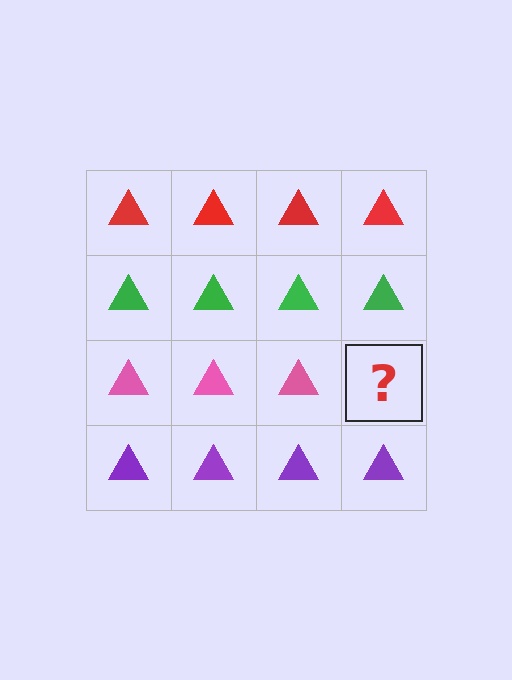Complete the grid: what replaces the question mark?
The question mark should be replaced with a pink triangle.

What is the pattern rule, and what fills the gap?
The rule is that each row has a consistent color. The gap should be filled with a pink triangle.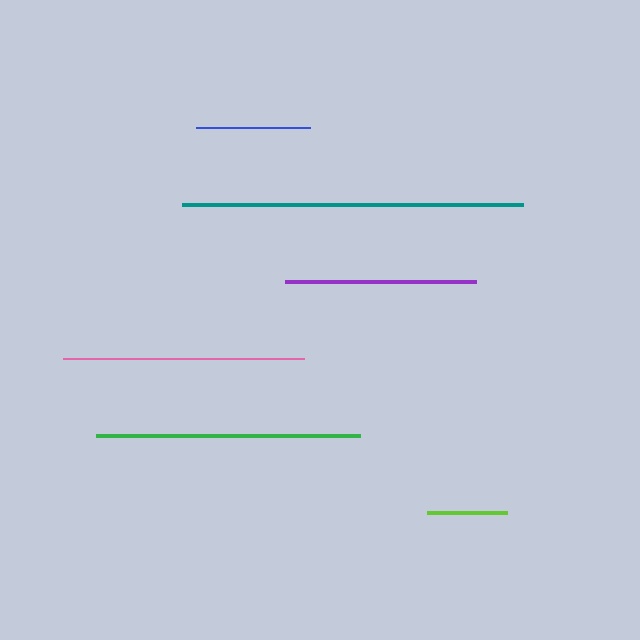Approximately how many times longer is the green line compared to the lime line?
The green line is approximately 3.3 times the length of the lime line.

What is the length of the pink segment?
The pink segment is approximately 242 pixels long.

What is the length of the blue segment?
The blue segment is approximately 114 pixels long.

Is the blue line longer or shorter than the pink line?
The pink line is longer than the blue line.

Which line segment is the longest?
The teal line is the longest at approximately 342 pixels.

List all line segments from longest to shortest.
From longest to shortest: teal, green, pink, purple, blue, lime.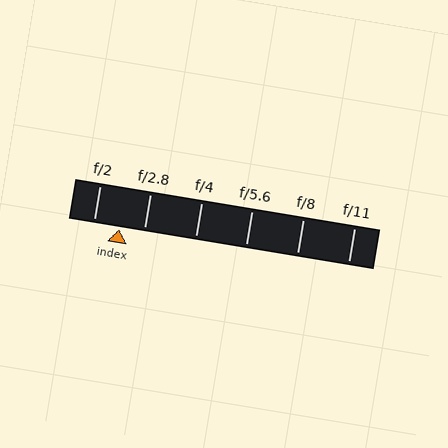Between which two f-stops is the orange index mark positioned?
The index mark is between f/2 and f/2.8.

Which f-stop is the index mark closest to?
The index mark is closest to f/2.8.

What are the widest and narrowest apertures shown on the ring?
The widest aperture shown is f/2 and the narrowest is f/11.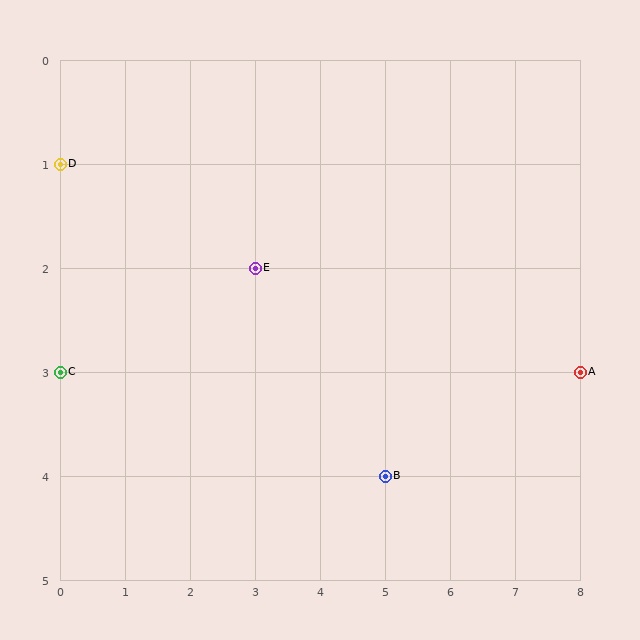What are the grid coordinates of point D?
Point D is at grid coordinates (0, 1).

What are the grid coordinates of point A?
Point A is at grid coordinates (8, 3).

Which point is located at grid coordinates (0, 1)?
Point D is at (0, 1).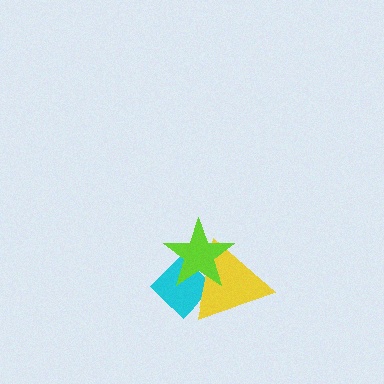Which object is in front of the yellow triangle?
The lime star is in front of the yellow triangle.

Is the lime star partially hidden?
No, no other shape covers it.